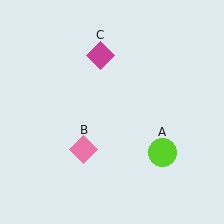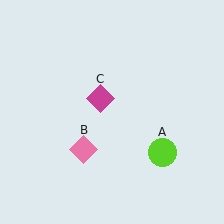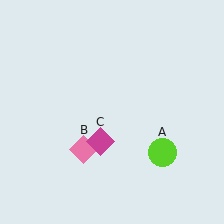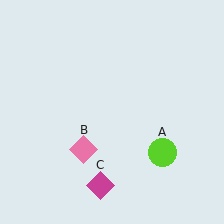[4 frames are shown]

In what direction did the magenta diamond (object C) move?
The magenta diamond (object C) moved down.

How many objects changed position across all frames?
1 object changed position: magenta diamond (object C).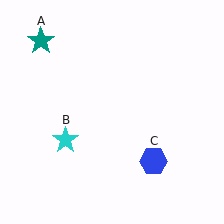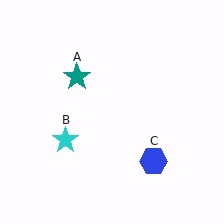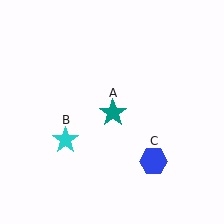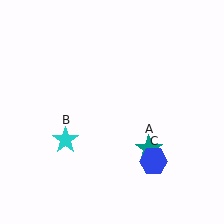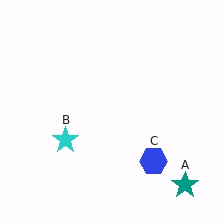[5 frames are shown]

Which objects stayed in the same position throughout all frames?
Cyan star (object B) and blue hexagon (object C) remained stationary.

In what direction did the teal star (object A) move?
The teal star (object A) moved down and to the right.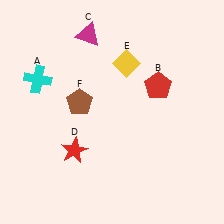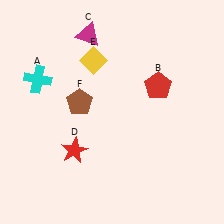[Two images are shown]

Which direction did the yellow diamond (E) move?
The yellow diamond (E) moved left.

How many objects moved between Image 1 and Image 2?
1 object moved between the two images.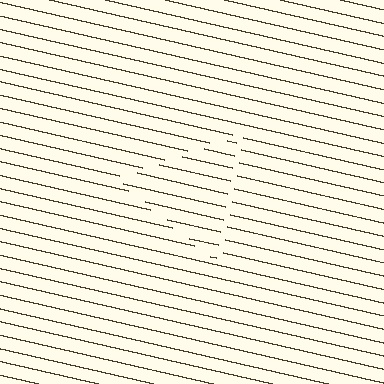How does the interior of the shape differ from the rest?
The interior of the shape contains the same grating, shifted by half a period — the contour is defined by the phase discontinuity where line-ends from the inner and outer gratings abut.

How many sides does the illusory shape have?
3 sides — the line-ends trace a triangle.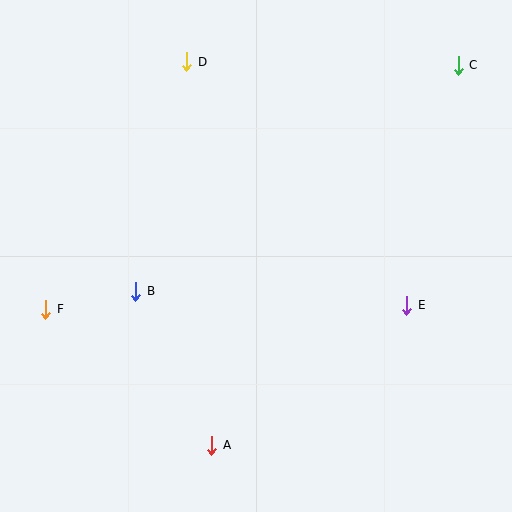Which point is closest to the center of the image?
Point B at (136, 291) is closest to the center.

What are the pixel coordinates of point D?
Point D is at (187, 62).